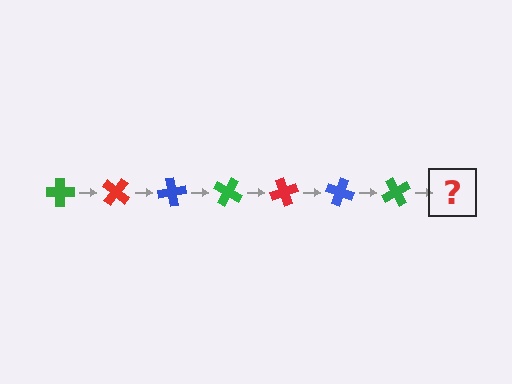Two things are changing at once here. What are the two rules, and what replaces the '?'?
The two rules are that it rotates 40 degrees each step and the color cycles through green, red, and blue. The '?' should be a red cross, rotated 280 degrees from the start.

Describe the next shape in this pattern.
It should be a red cross, rotated 280 degrees from the start.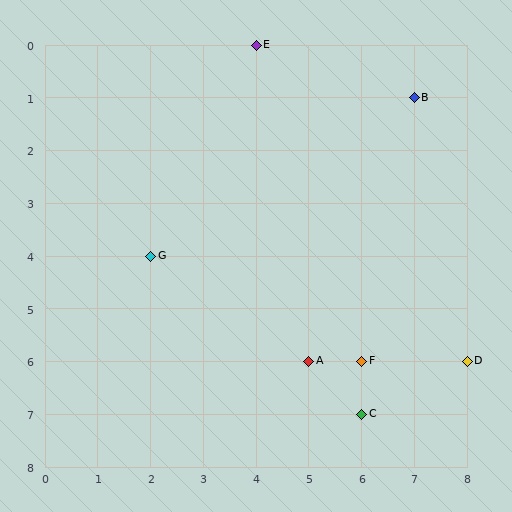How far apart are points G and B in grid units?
Points G and B are 5 columns and 3 rows apart (about 5.8 grid units diagonally).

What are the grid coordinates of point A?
Point A is at grid coordinates (5, 6).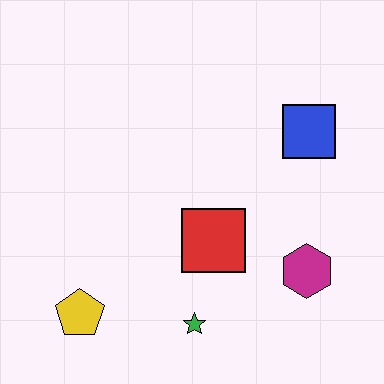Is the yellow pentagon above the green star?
Yes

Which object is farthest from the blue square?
The yellow pentagon is farthest from the blue square.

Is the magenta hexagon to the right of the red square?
Yes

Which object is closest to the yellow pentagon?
The green star is closest to the yellow pentagon.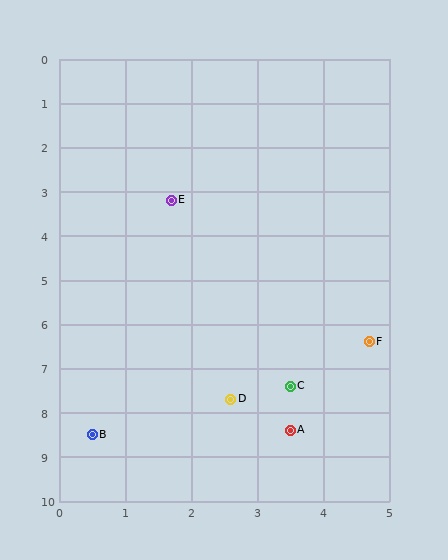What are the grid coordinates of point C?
Point C is at approximately (3.5, 7.4).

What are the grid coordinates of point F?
Point F is at approximately (4.7, 6.4).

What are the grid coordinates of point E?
Point E is at approximately (1.7, 3.2).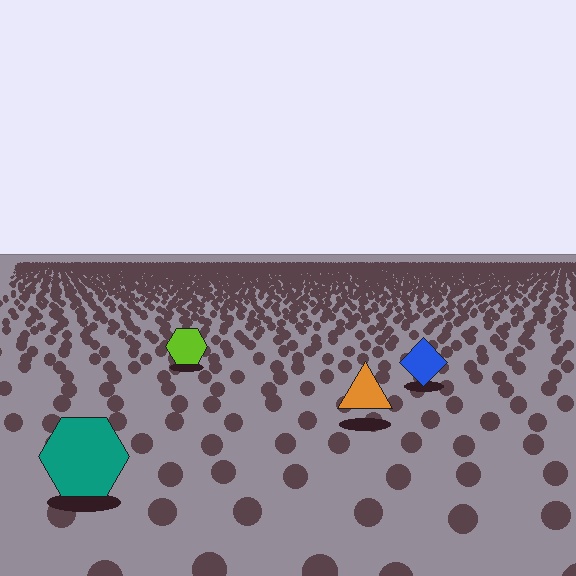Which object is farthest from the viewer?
The lime hexagon is farthest from the viewer. It appears smaller and the ground texture around it is denser.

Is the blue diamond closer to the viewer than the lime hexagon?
Yes. The blue diamond is closer — you can tell from the texture gradient: the ground texture is coarser near it.